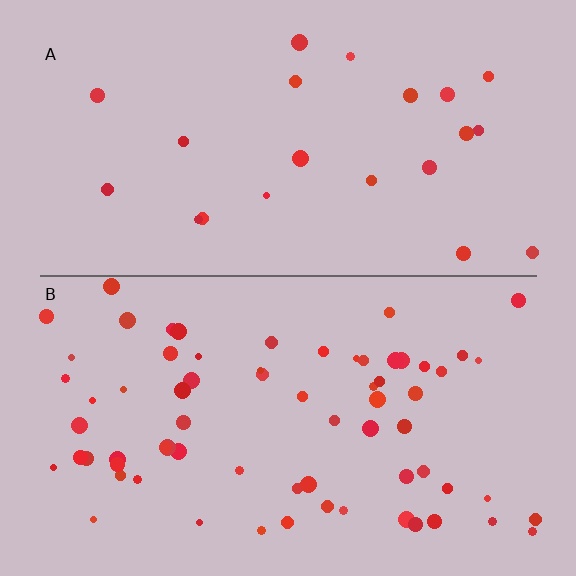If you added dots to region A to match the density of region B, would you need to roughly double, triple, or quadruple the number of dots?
Approximately triple.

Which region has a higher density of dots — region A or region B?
B (the bottom).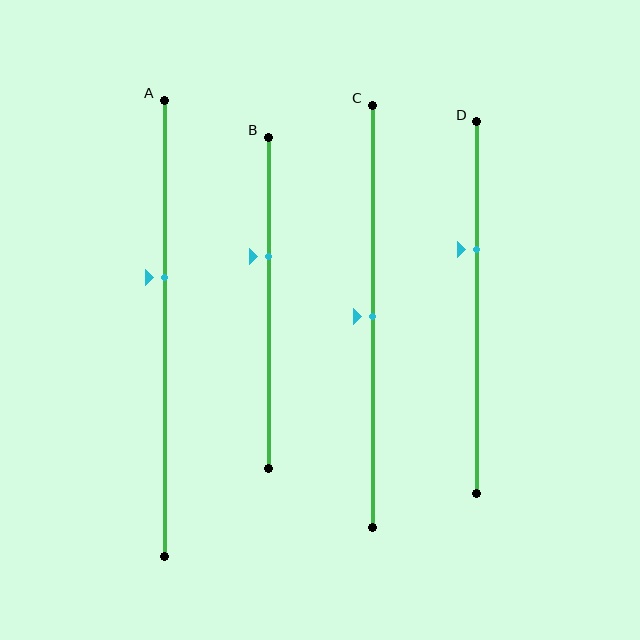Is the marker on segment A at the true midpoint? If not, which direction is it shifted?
No, the marker on segment A is shifted upward by about 11% of the segment length.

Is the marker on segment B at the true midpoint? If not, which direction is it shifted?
No, the marker on segment B is shifted upward by about 14% of the segment length.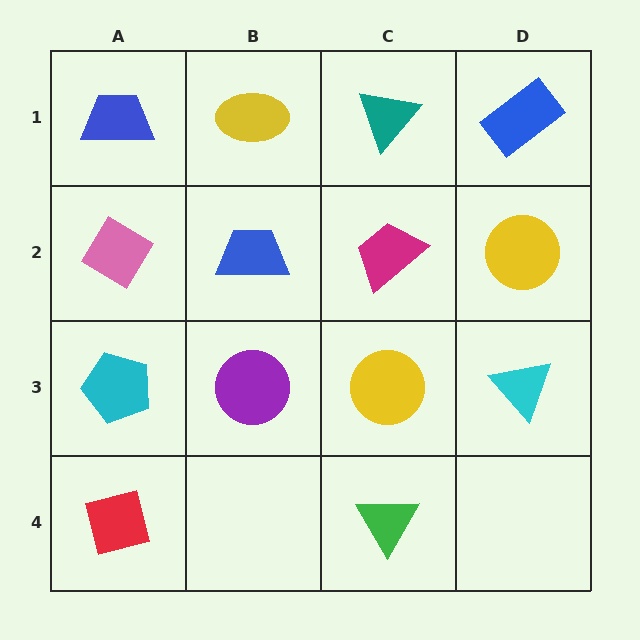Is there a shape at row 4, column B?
No, that cell is empty.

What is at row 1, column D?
A blue rectangle.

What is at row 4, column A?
A red square.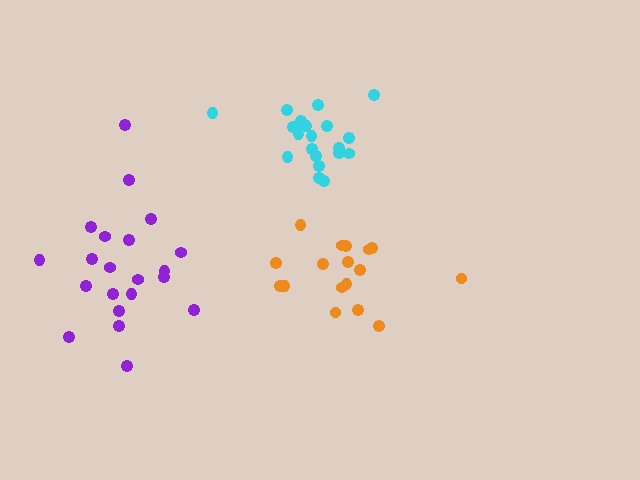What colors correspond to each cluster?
The clusters are colored: purple, cyan, orange.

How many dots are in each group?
Group 1: 21 dots, Group 2: 21 dots, Group 3: 17 dots (59 total).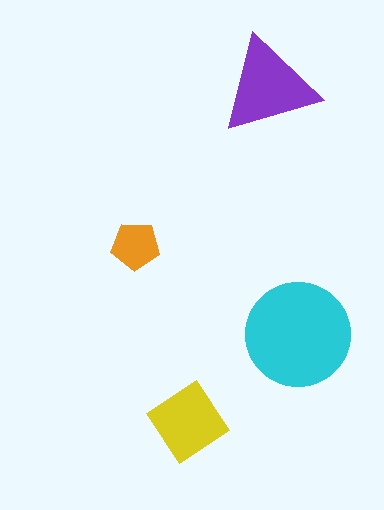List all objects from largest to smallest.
The cyan circle, the purple triangle, the yellow diamond, the orange pentagon.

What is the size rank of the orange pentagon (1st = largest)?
4th.